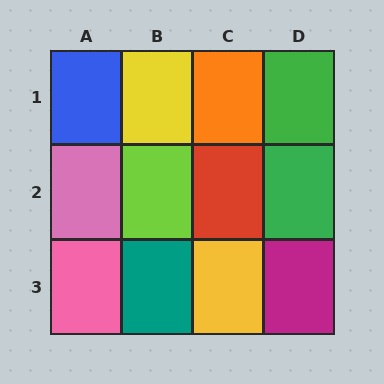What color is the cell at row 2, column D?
Green.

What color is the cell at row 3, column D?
Magenta.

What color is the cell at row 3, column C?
Yellow.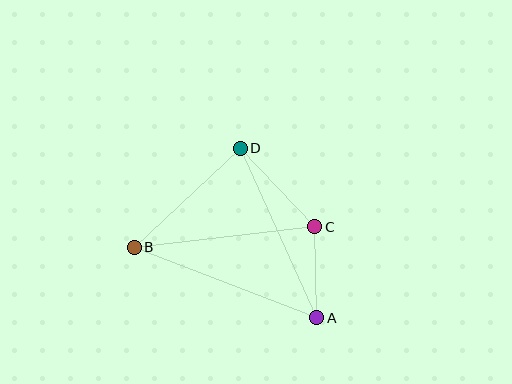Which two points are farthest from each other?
Points A and B are farthest from each other.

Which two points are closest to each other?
Points A and C are closest to each other.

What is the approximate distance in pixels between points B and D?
The distance between B and D is approximately 145 pixels.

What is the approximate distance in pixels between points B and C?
The distance between B and C is approximately 182 pixels.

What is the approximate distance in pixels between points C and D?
The distance between C and D is approximately 108 pixels.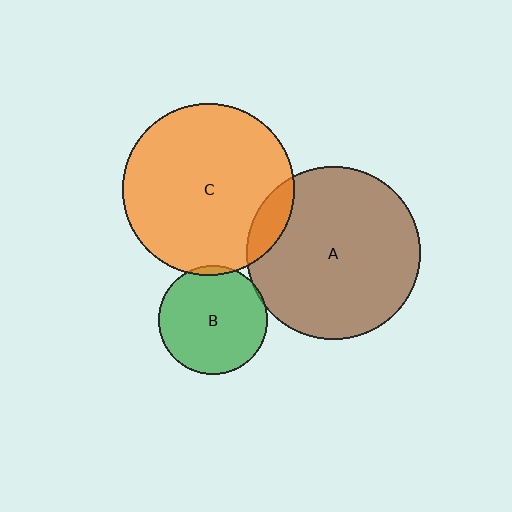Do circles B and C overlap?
Yes.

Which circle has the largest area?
Circle A (brown).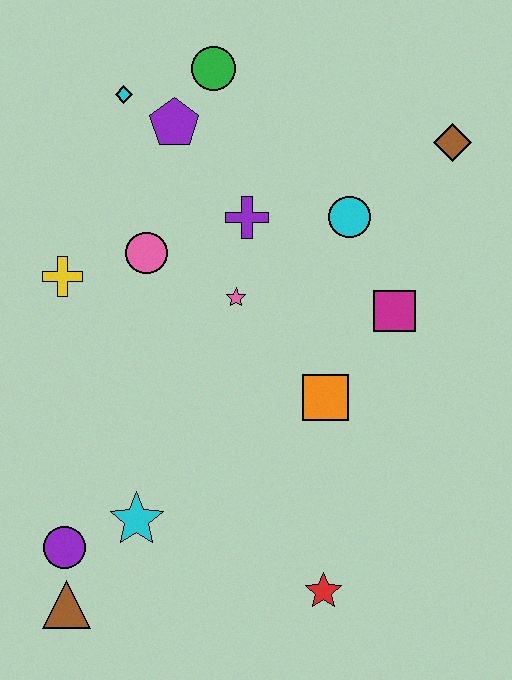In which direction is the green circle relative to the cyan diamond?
The green circle is to the right of the cyan diamond.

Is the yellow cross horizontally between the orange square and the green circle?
No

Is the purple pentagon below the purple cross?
No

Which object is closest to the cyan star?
The purple circle is closest to the cyan star.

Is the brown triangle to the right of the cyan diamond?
No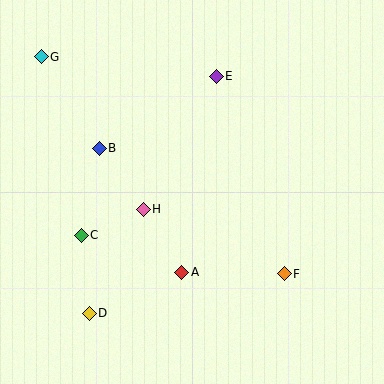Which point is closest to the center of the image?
Point H at (143, 209) is closest to the center.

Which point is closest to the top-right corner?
Point E is closest to the top-right corner.